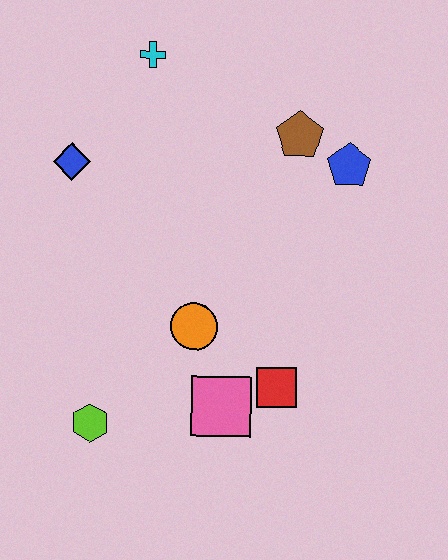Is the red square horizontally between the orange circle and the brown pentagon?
Yes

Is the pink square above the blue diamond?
No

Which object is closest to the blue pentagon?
The brown pentagon is closest to the blue pentagon.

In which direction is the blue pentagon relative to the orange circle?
The blue pentagon is above the orange circle.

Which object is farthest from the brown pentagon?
The lime hexagon is farthest from the brown pentagon.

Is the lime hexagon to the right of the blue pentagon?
No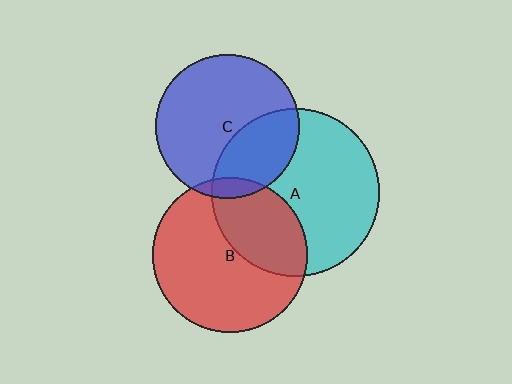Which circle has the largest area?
Circle A (cyan).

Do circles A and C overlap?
Yes.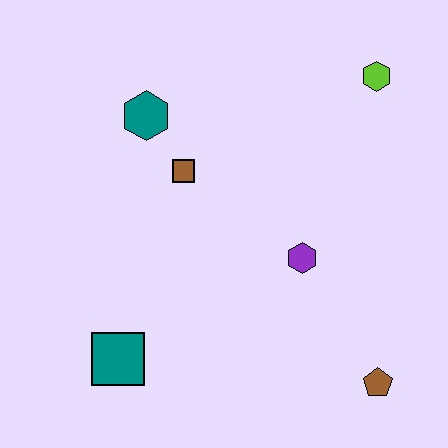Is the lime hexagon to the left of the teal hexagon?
No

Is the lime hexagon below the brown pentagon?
No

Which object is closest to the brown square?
The teal hexagon is closest to the brown square.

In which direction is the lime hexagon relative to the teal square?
The lime hexagon is above the teal square.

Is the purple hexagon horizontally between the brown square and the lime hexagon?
Yes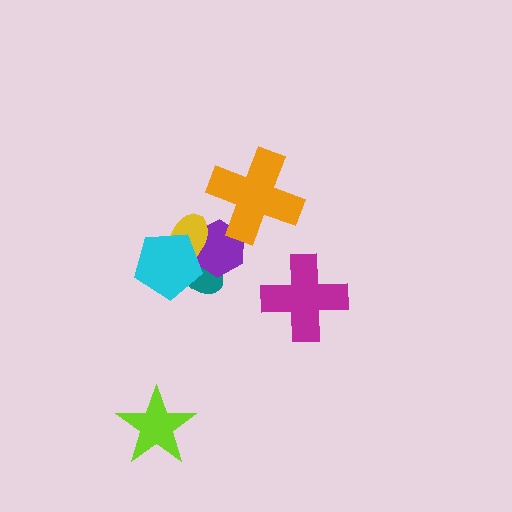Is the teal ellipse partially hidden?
Yes, it is partially covered by another shape.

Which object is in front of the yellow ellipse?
The cyan pentagon is in front of the yellow ellipse.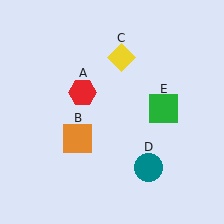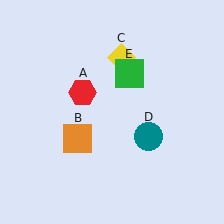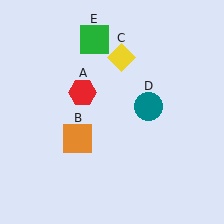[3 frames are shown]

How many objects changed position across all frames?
2 objects changed position: teal circle (object D), green square (object E).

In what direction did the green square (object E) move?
The green square (object E) moved up and to the left.